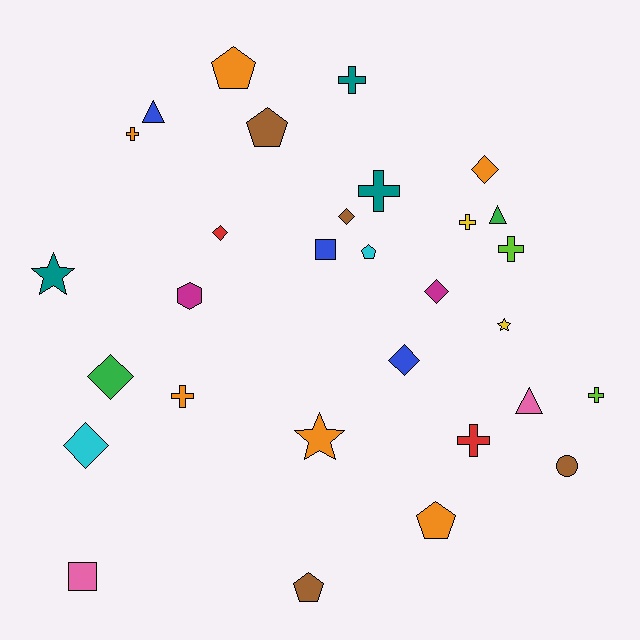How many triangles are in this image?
There are 3 triangles.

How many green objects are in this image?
There are 2 green objects.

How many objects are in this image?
There are 30 objects.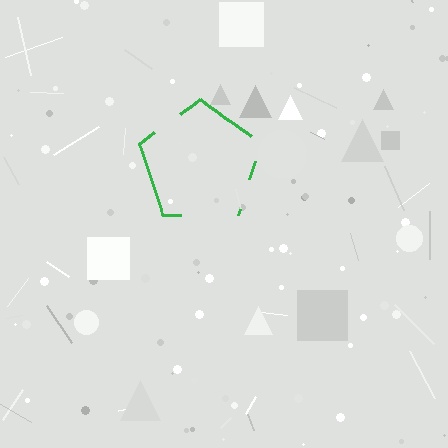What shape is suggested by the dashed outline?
The dashed outline suggests a pentagon.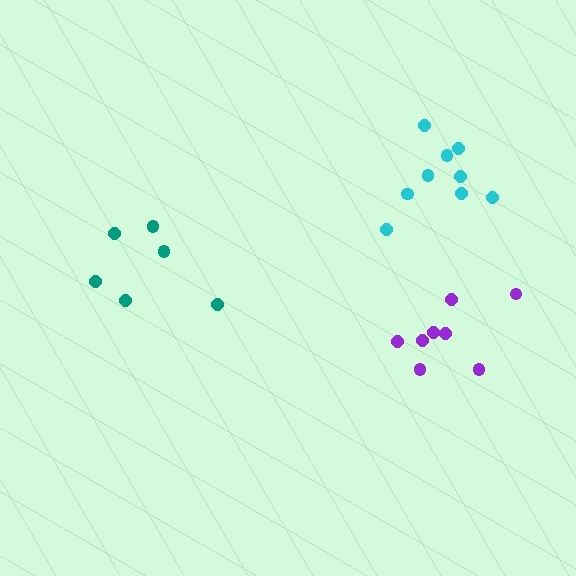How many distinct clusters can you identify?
There are 3 distinct clusters.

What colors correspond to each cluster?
The clusters are colored: cyan, teal, purple.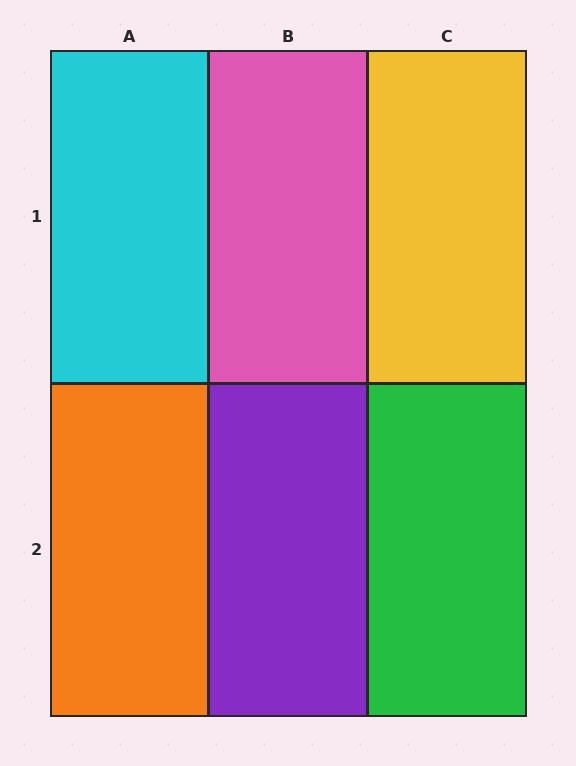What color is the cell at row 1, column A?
Cyan.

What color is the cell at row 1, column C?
Yellow.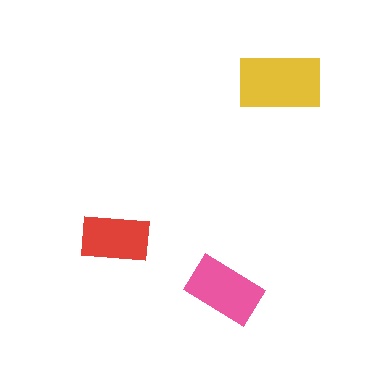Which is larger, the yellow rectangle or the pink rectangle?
The yellow one.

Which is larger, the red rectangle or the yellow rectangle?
The yellow one.